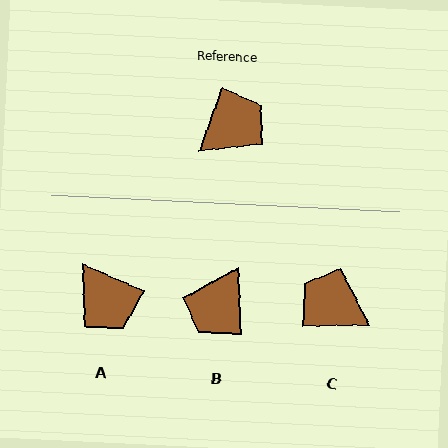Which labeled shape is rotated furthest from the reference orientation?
B, about 158 degrees away.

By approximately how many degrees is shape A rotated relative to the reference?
Approximately 94 degrees clockwise.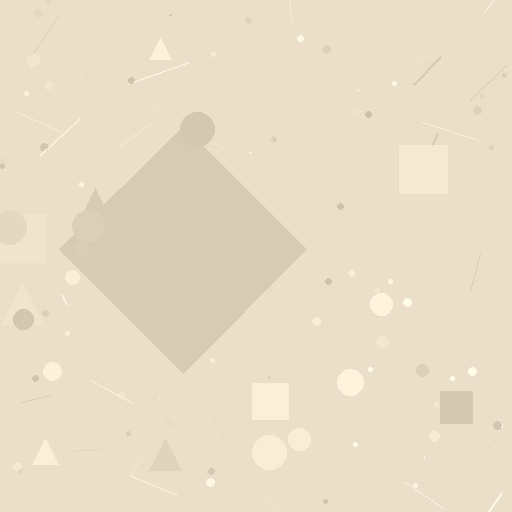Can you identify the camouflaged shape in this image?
The camouflaged shape is a diamond.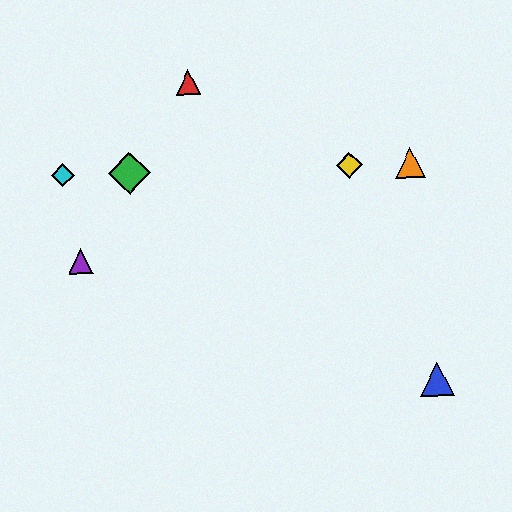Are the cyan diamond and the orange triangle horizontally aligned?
Yes, both are at y≈175.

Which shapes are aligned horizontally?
The green diamond, the yellow diamond, the orange triangle, the cyan diamond are aligned horizontally.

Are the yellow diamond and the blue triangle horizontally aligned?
No, the yellow diamond is at y≈165 and the blue triangle is at y≈379.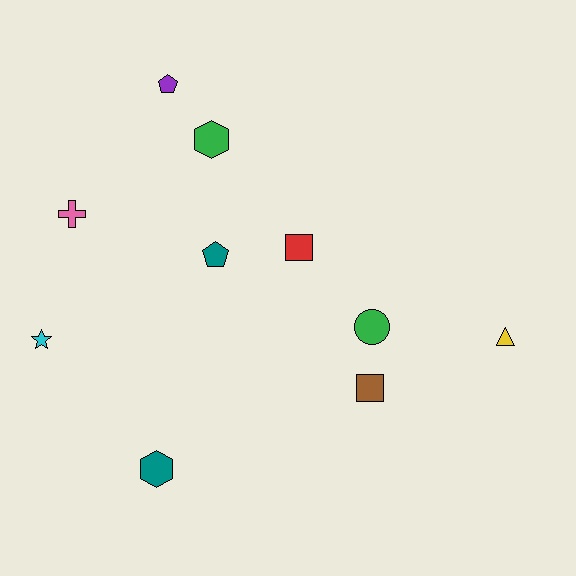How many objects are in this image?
There are 10 objects.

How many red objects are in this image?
There is 1 red object.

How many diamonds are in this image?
There are no diamonds.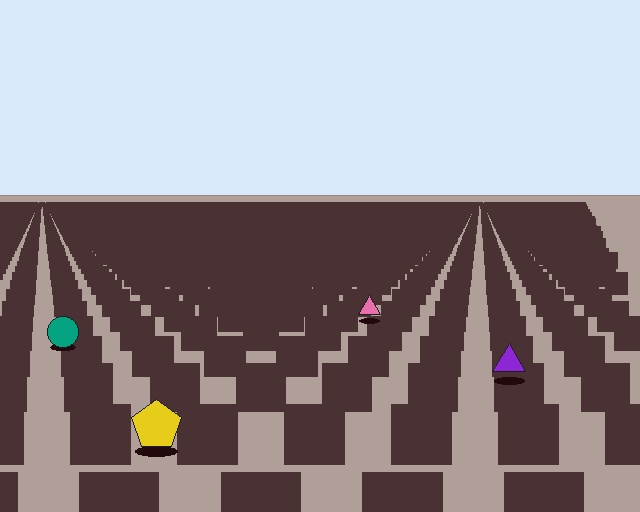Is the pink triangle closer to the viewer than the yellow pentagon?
No. The yellow pentagon is closer — you can tell from the texture gradient: the ground texture is coarser near it.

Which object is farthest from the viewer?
The pink triangle is farthest from the viewer. It appears smaller and the ground texture around it is denser.